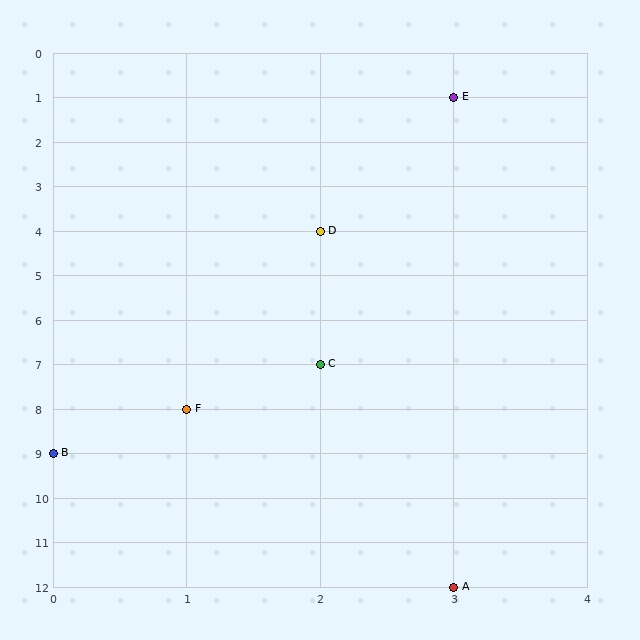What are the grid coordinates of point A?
Point A is at grid coordinates (3, 12).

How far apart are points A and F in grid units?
Points A and F are 2 columns and 4 rows apart (about 4.5 grid units diagonally).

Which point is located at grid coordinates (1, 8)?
Point F is at (1, 8).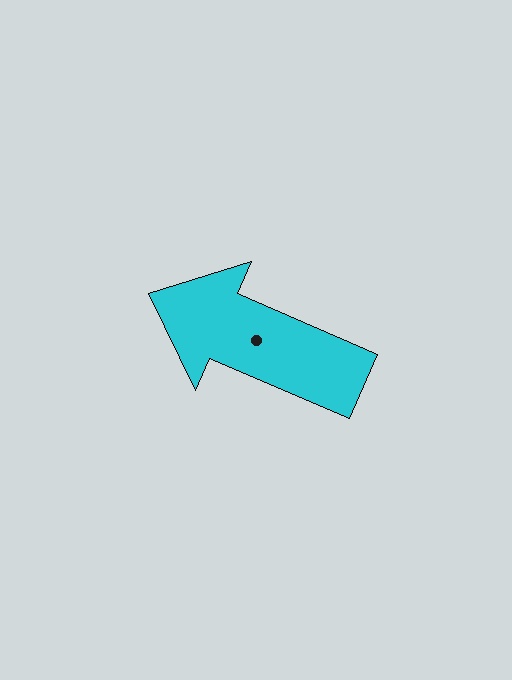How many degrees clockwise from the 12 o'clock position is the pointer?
Approximately 294 degrees.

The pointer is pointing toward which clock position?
Roughly 10 o'clock.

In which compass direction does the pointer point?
Northwest.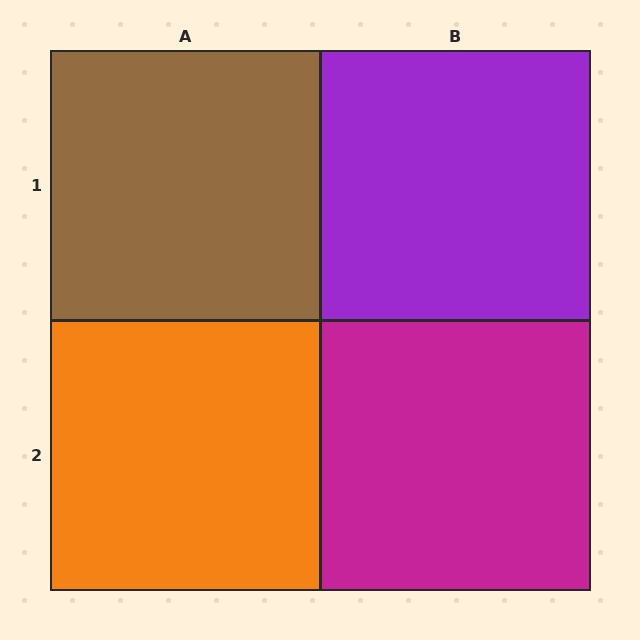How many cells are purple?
1 cell is purple.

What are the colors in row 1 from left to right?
Brown, purple.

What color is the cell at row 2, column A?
Orange.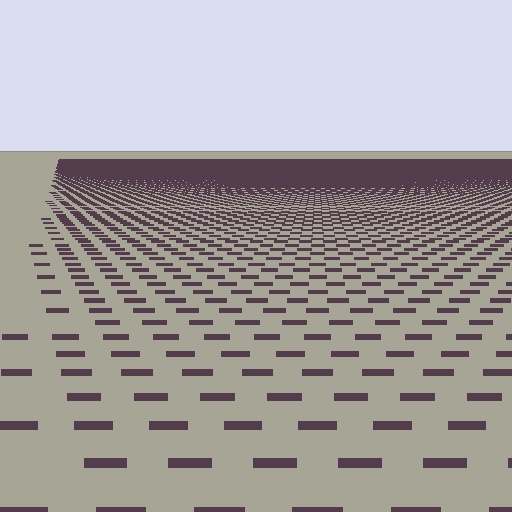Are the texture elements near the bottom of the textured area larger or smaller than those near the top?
Larger. Near the bottom, elements are closer to the viewer and appear at a bigger on-screen size.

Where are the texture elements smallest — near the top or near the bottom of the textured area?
Near the top.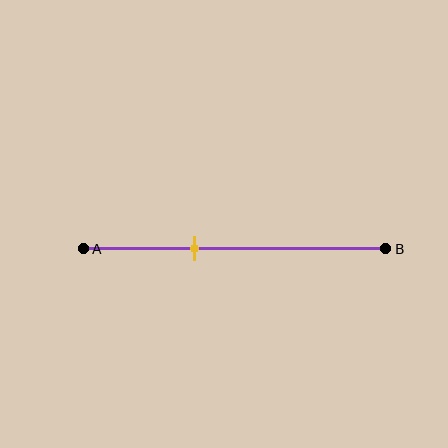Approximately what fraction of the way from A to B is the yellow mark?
The yellow mark is approximately 35% of the way from A to B.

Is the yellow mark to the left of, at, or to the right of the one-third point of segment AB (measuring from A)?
The yellow mark is to the right of the one-third point of segment AB.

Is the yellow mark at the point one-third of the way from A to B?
No, the mark is at about 35% from A, not at the 33% one-third point.